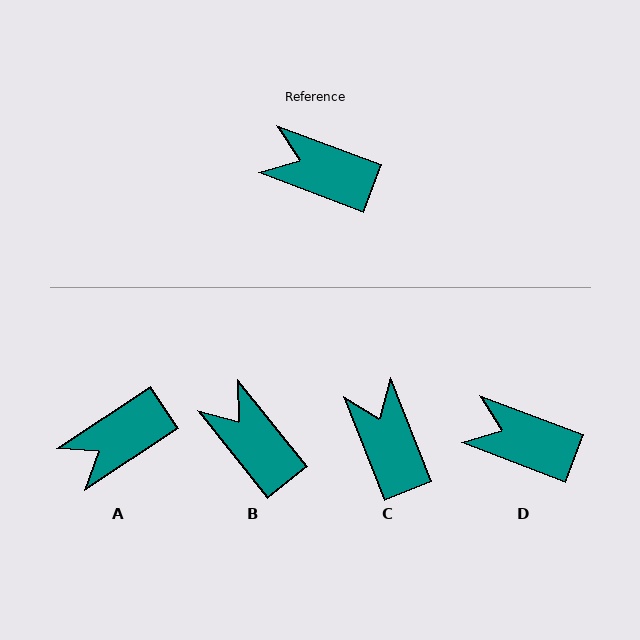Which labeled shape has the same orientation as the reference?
D.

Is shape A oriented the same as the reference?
No, it is off by about 54 degrees.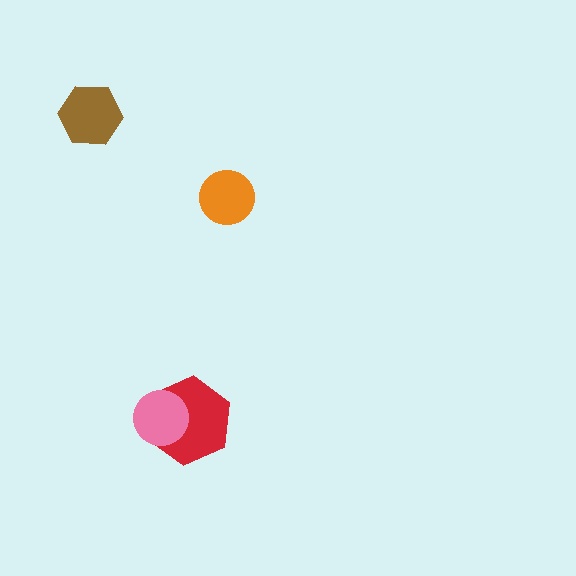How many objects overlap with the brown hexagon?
0 objects overlap with the brown hexagon.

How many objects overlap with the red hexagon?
1 object overlaps with the red hexagon.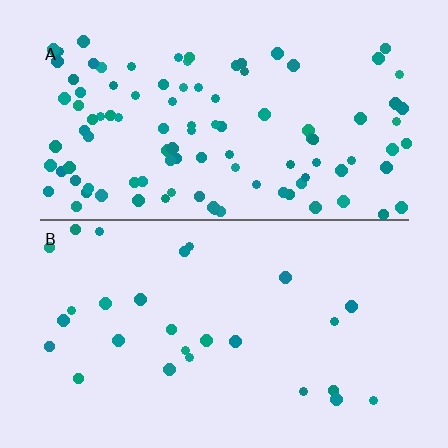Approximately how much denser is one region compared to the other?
Approximately 3.8× — region A over region B.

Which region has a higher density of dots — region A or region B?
A (the top).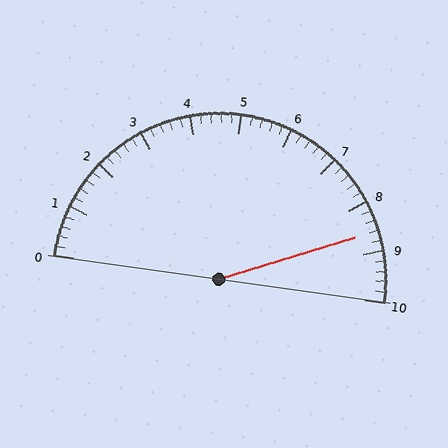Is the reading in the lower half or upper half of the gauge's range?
The reading is in the upper half of the range (0 to 10).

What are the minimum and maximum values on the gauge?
The gauge ranges from 0 to 10.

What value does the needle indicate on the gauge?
The needle indicates approximately 8.6.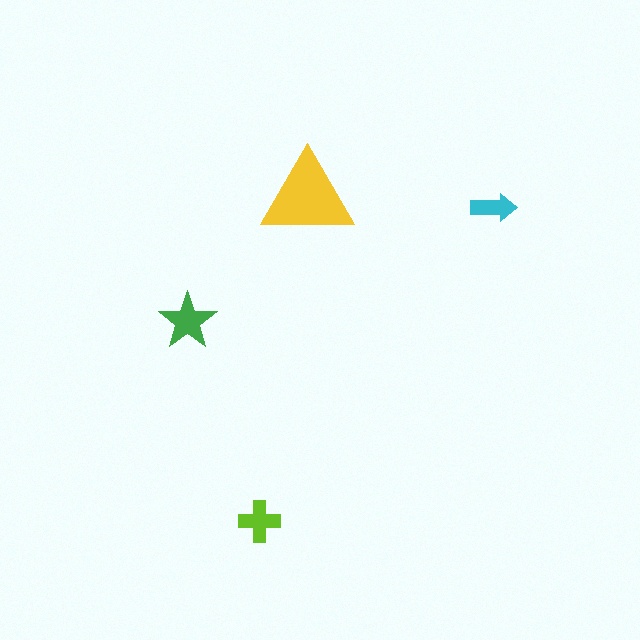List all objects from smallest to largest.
The cyan arrow, the lime cross, the green star, the yellow triangle.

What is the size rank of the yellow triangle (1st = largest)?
1st.